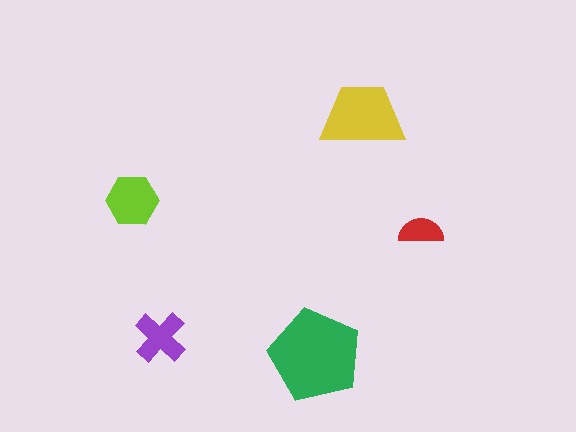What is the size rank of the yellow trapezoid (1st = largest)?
2nd.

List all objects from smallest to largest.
The red semicircle, the purple cross, the lime hexagon, the yellow trapezoid, the green pentagon.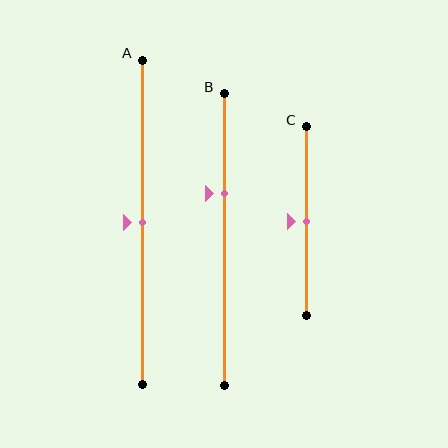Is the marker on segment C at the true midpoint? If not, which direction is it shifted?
Yes, the marker on segment C is at the true midpoint.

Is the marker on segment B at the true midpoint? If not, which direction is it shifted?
No, the marker on segment B is shifted upward by about 16% of the segment length.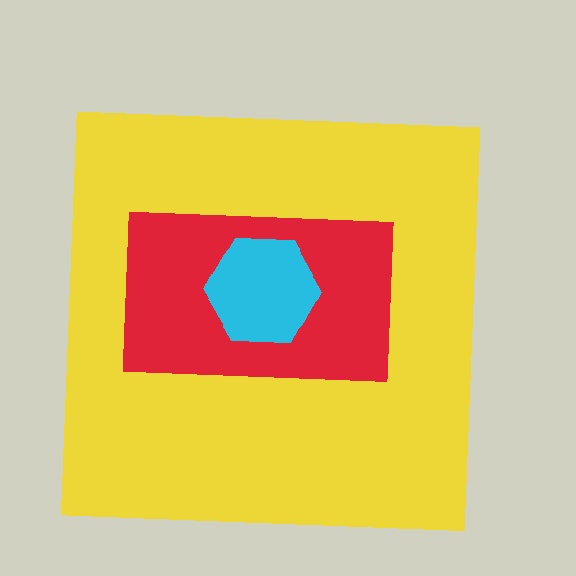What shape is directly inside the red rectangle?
The cyan hexagon.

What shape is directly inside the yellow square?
The red rectangle.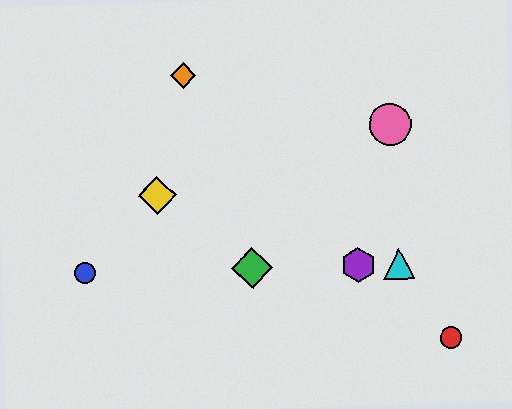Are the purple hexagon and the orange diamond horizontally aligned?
No, the purple hexagon is at y≈265 and the orange diamond is at y≈76.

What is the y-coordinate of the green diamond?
The green diamond is at y≈268.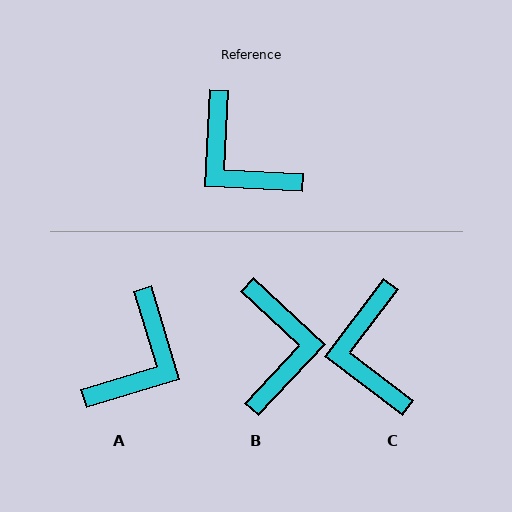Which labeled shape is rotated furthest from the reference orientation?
B, about 140 degrees away.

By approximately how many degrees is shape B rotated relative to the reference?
Approximately 140 degrees counter-clockwise.